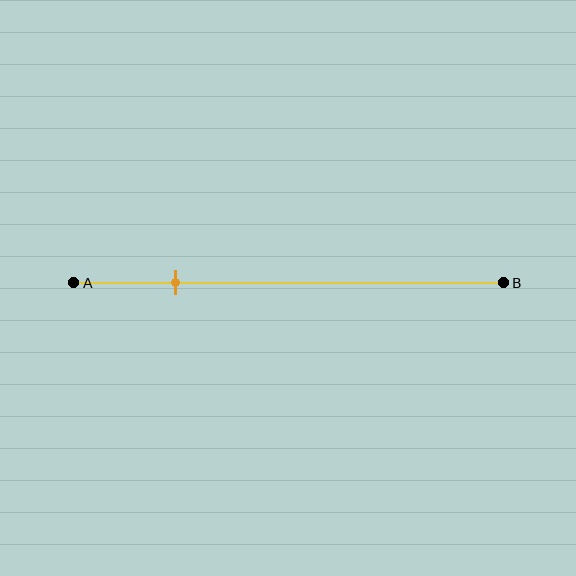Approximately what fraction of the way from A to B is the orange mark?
The orange mark is approximately 25% of the way from A to B.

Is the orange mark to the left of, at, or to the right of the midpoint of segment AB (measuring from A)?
The orange mark is to the left of the midpoint of segment AB.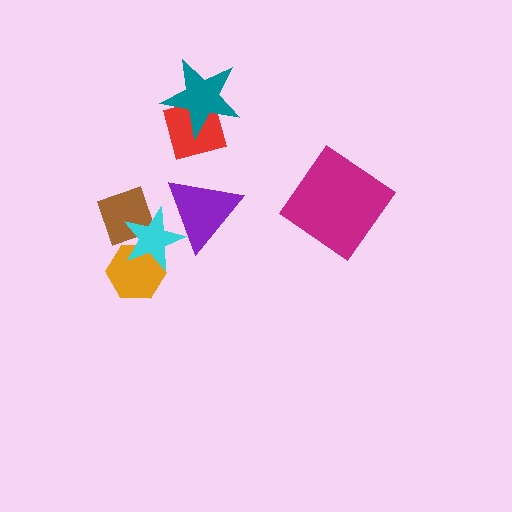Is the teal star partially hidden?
No, no other shape covers it.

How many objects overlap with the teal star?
1 object overlaps with the teal star.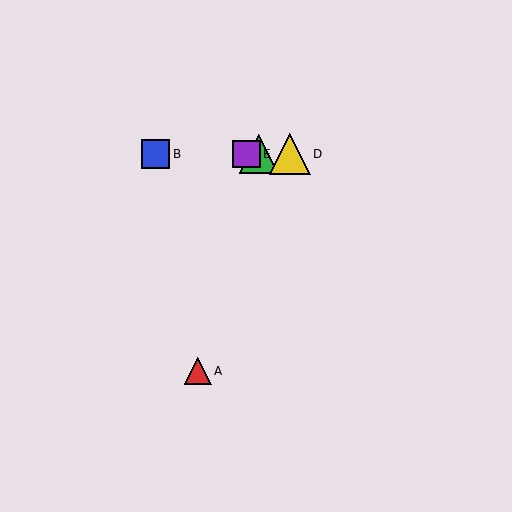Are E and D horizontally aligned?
Yes, both are at y≈154.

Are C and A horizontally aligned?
No, C is at y≈154 and A is at y≈371.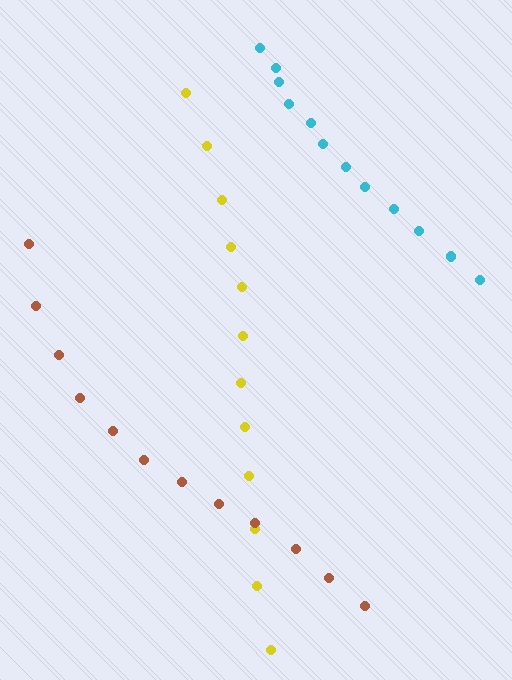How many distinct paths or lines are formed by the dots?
There are 3 distinct paths.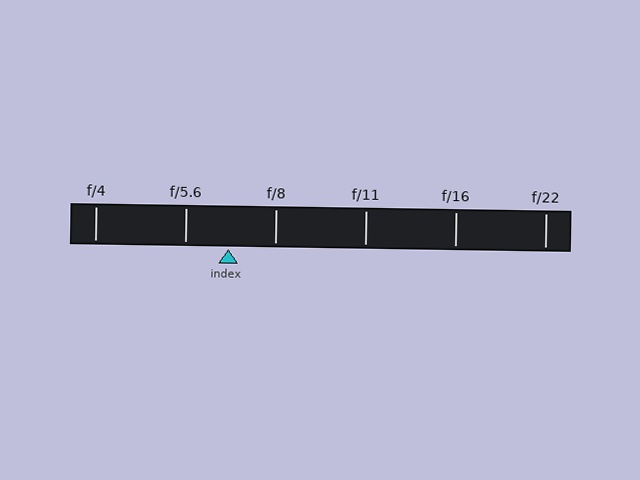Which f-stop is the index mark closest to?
The index mark is closest to f/5.6.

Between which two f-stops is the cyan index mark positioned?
The index mark is between f/5.6 and f/8.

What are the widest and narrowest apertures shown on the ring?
The widest aperture shown is f/4 and the narrowest is f/22.